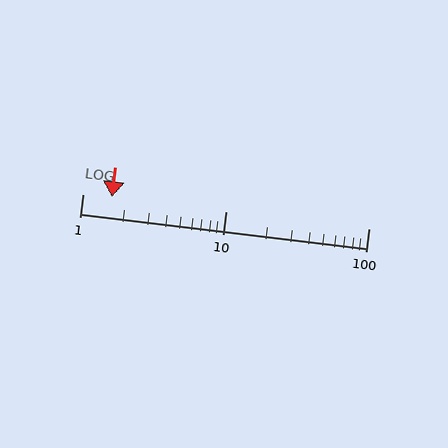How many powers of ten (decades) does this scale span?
The scale spans 2 decades, from 1 to 100.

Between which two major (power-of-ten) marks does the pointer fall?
The pointer is between 1 and 10.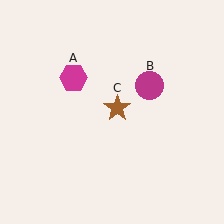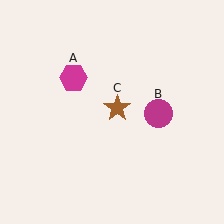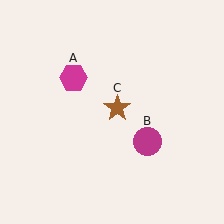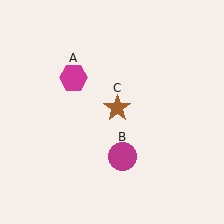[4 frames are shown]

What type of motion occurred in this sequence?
The magenta circle (object B) rotated clockwise around the center of the scene.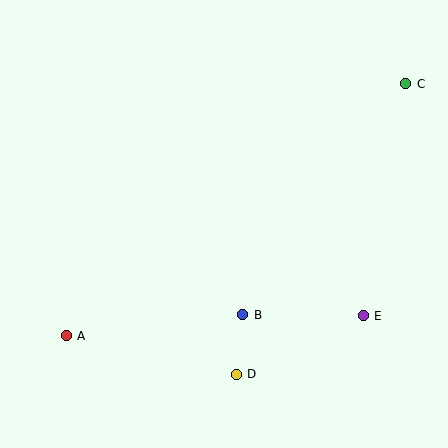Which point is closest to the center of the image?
Point B at (243, 315) is closest to the center.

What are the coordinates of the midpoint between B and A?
The midpoint between B and A is at (155, 325).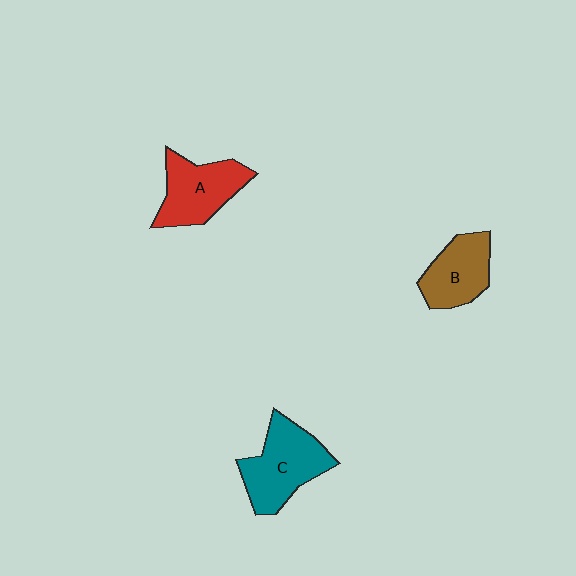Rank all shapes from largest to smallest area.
From largest to smallest: C (teal), A (red), B (brown).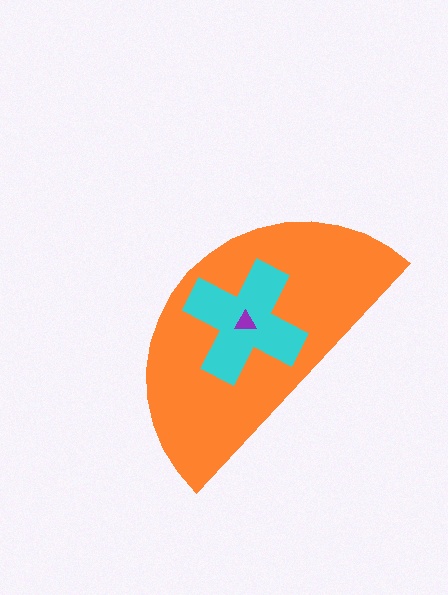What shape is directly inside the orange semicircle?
The cyan cross.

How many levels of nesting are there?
3.